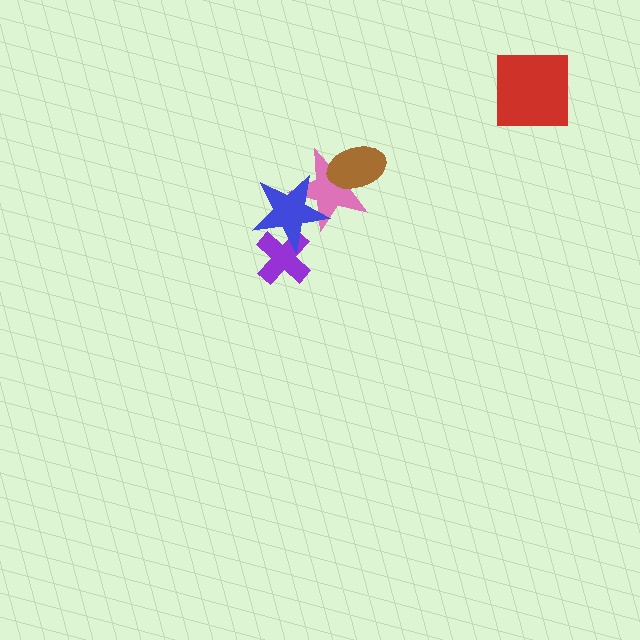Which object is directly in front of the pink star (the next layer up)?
The brown ellipse is directly in front of the pink star.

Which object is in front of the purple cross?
The blue star is in front of the purple cross.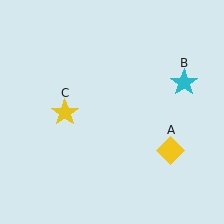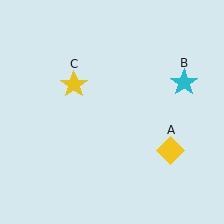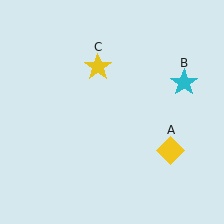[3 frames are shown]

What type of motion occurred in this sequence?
The yellow star (object C) rotated clockwise around the center of the scene.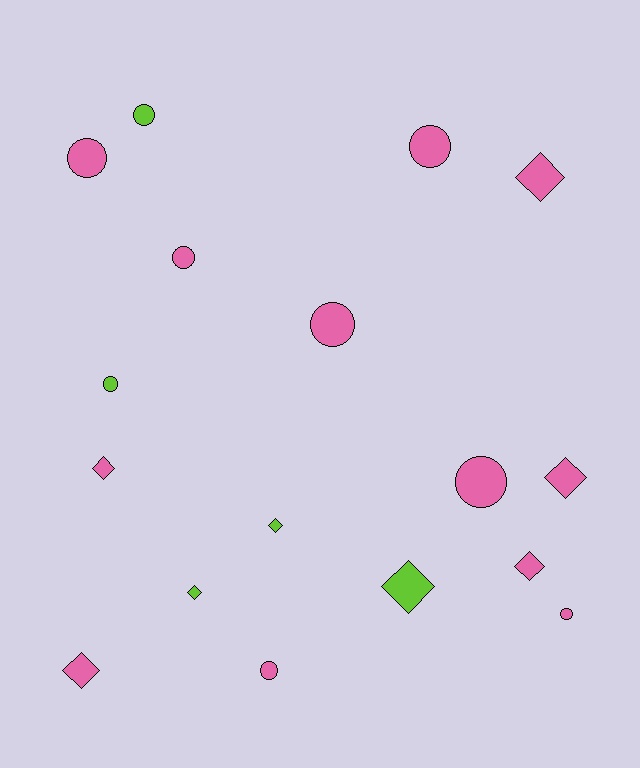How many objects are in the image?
There are 17 objects.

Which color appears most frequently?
Pink, with 12 objects.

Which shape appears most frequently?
Circle, with 9 objects.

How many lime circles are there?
There are 2 lime circles.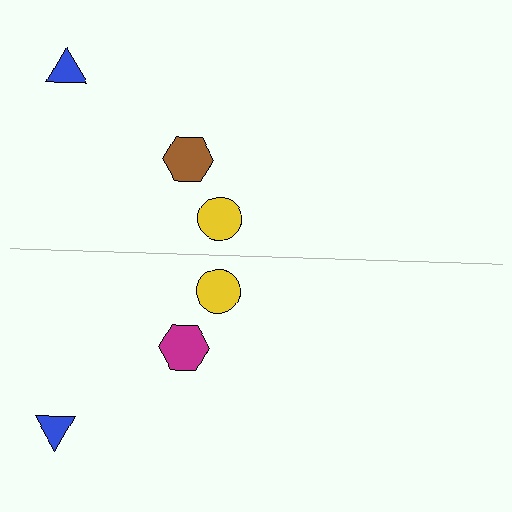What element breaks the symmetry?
The magenta hexagon on the bottom side breaks the symmetry — its mirror counterpart is brown.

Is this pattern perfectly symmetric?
No, the pattern is not perfectly symmetric. The magenta hexagon on the bottom side breaks the symmetry — its mirror counterpart is brown.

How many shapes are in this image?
There are 6 shapes in this image.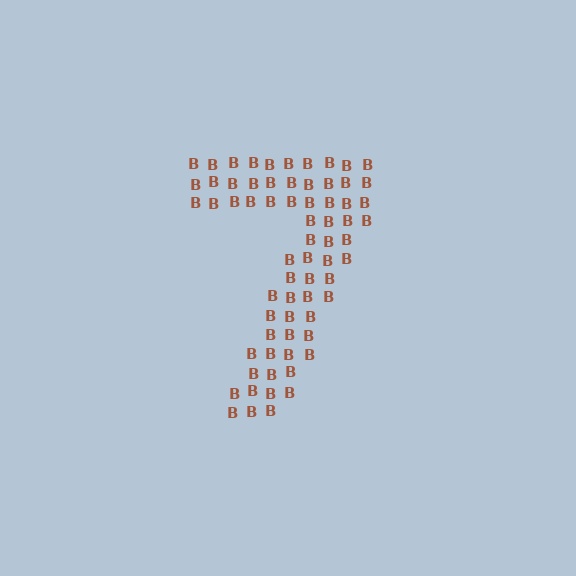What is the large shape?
The large shape is the digit 7.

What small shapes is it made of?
It is made of small letter B's.